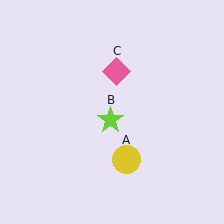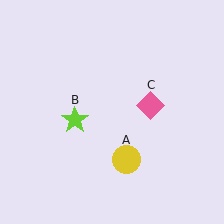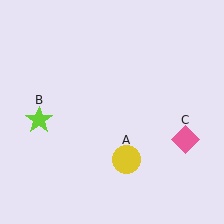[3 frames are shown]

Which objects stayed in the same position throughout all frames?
Yellow circle (object A) remained stationary.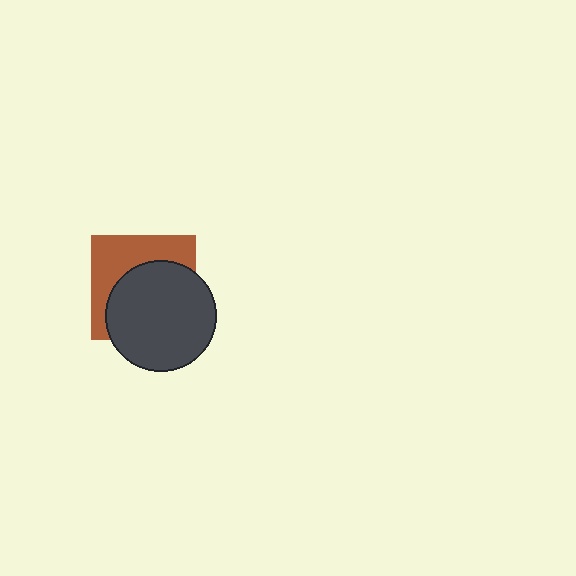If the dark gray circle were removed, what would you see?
You would see the complete brown square.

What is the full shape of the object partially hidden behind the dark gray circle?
The partially hidden object is a brown square.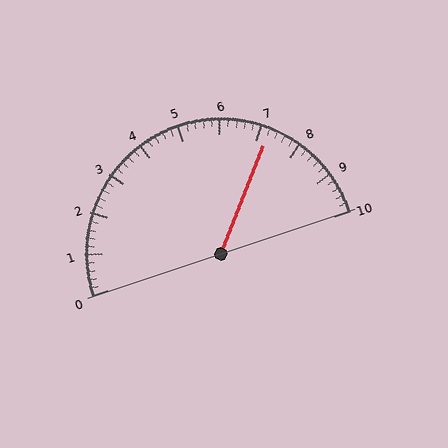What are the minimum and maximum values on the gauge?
The gauge ranges from 0 to 10.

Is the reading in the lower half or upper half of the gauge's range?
The reading is in the upper half of the range (0 to 10).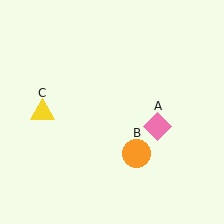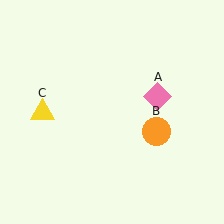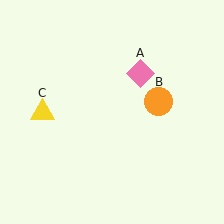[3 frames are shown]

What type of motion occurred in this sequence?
The pink diamond (object A), orange circle (object B) rotated counterclockwise around the center of the scene.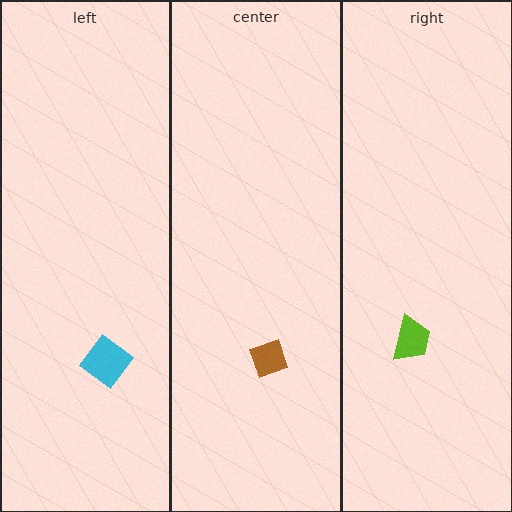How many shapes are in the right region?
1.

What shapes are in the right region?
The lime trapezoid.